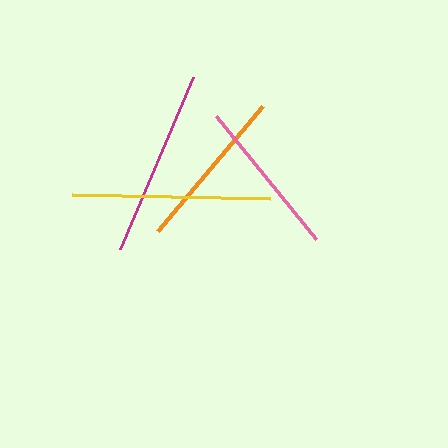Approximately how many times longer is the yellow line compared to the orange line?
The yellow line is approximately 1.2 times the length of the orange line.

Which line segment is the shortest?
The pink line is the shortest at approximately 159 pixels.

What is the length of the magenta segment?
The magenta segment is approximately 186 pixels long.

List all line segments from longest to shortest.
From longest to shortest: yellow, magenta, orange, pink.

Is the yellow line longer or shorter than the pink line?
The yellow line is longer than the pink line.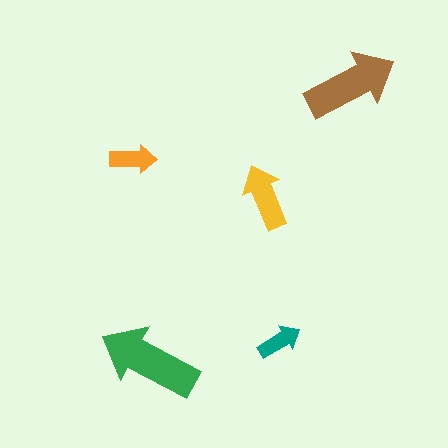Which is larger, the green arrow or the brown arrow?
The green one.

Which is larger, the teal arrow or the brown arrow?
The brown one.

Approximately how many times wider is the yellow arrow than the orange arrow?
About 1.5 times wider.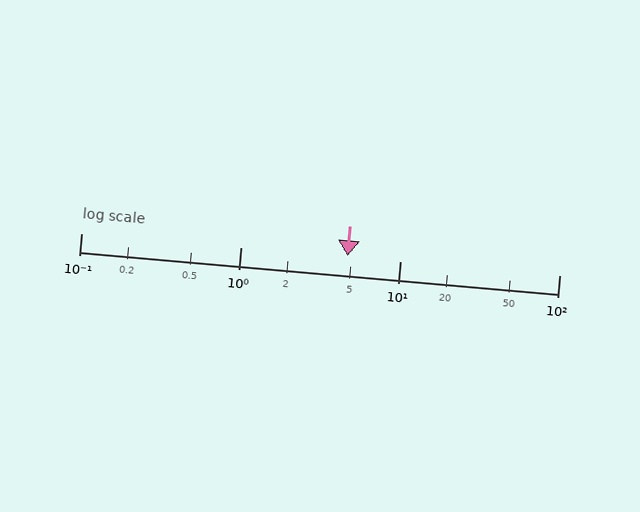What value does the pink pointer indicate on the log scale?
The pointer indicates approximately 4.7.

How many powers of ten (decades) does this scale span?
The scale spans 3 decades, from 0.1 to 100.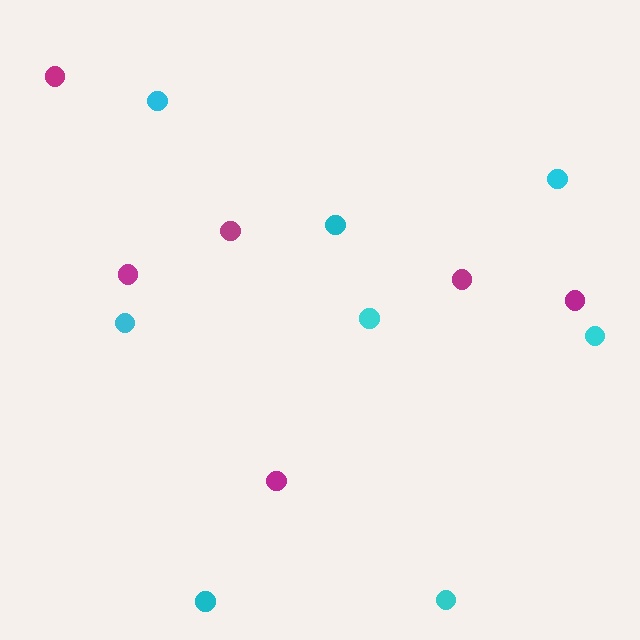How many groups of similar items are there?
There are 2 groups: one group of cyan circles (8) and one group of magenta circles (6).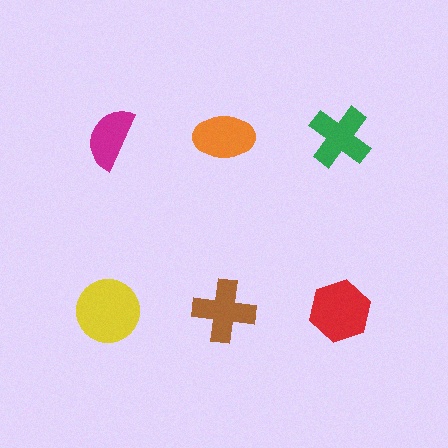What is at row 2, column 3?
A red hexagon.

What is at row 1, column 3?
A green cross.